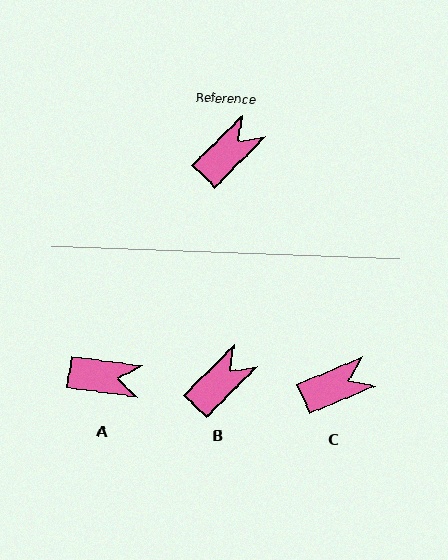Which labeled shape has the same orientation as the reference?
B.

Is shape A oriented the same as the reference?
No, it is off by about 53 degrees.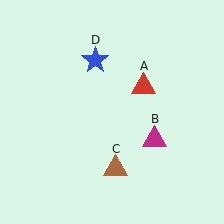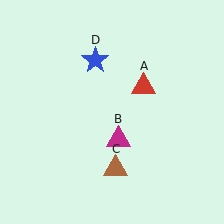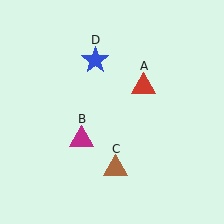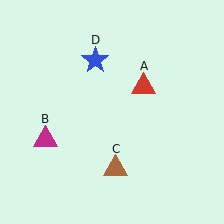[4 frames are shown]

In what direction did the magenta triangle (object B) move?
The magenta triangle (object B) moved left.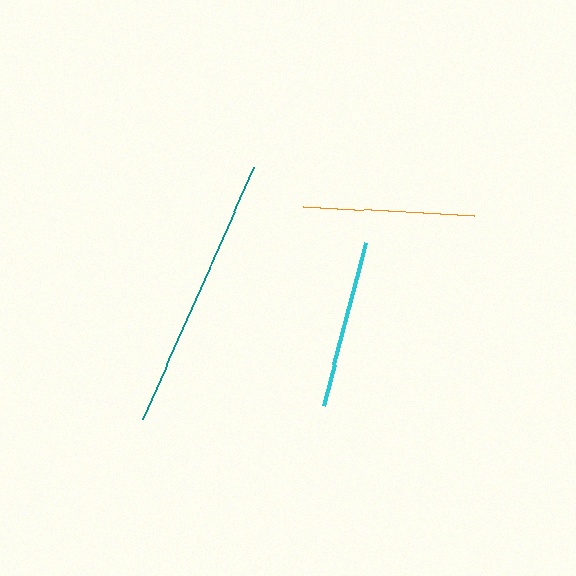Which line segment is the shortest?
The cyan line is the shortest at approximately 167 pixels.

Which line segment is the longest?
The teal line is the longest at approximately 275 pixels.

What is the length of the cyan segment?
The cyan segment is approximately 167 pixels long.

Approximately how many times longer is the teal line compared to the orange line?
The teal line is approximately 1.6 times the length of the orange line.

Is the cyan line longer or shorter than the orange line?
The orange line is longer than the cyan line.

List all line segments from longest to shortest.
From longest to shortest: teal, orange, cyan.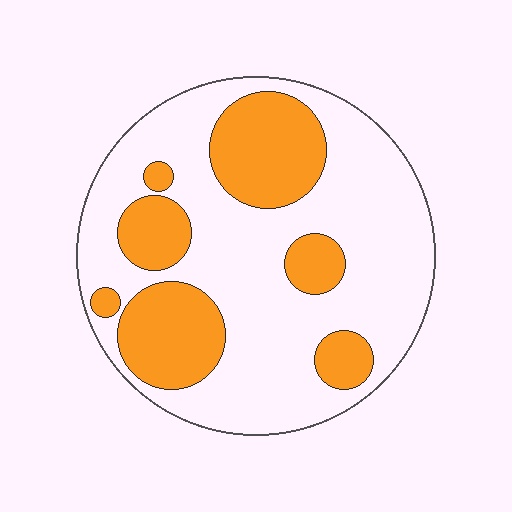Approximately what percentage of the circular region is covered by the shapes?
Approximately 30%.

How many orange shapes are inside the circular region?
7.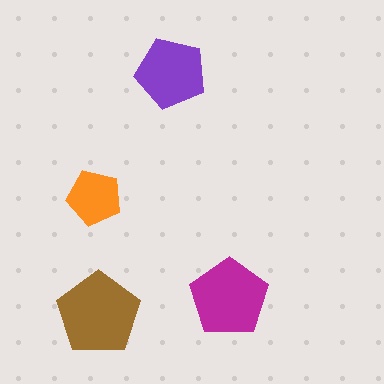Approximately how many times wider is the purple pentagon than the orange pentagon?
About 1.5 times wider.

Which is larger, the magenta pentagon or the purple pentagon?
The magenta one.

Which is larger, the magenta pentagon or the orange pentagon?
The magenta one.